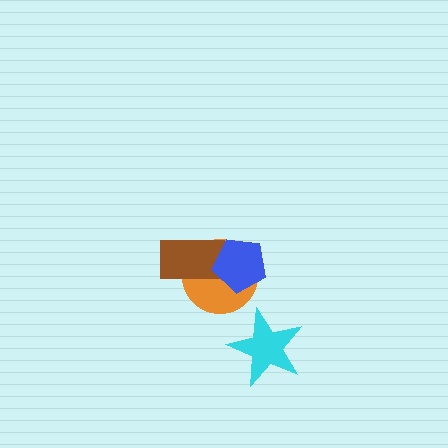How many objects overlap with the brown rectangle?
2 objects overlap with the brown rectangle.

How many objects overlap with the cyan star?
0 objects overlap with the cyan star.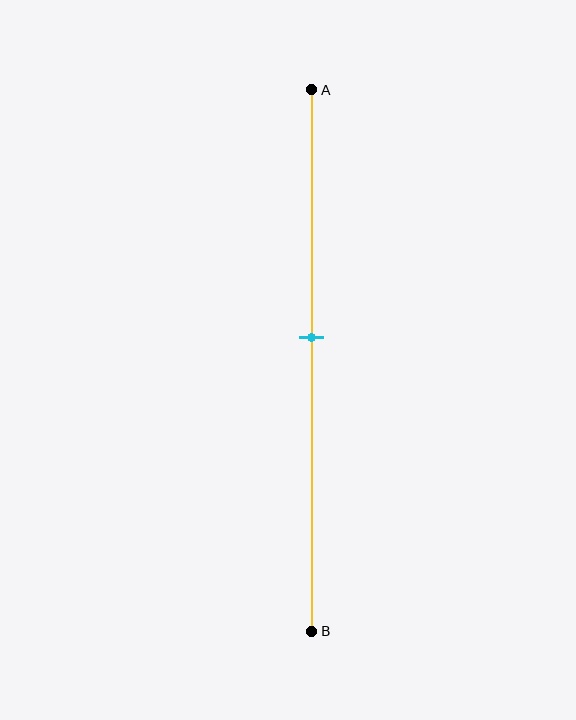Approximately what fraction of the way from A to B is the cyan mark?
The cyan mark is approximately 45% of the way from A to B.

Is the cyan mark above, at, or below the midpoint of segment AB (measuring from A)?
The cyan mark is above the midpoint of segment AB.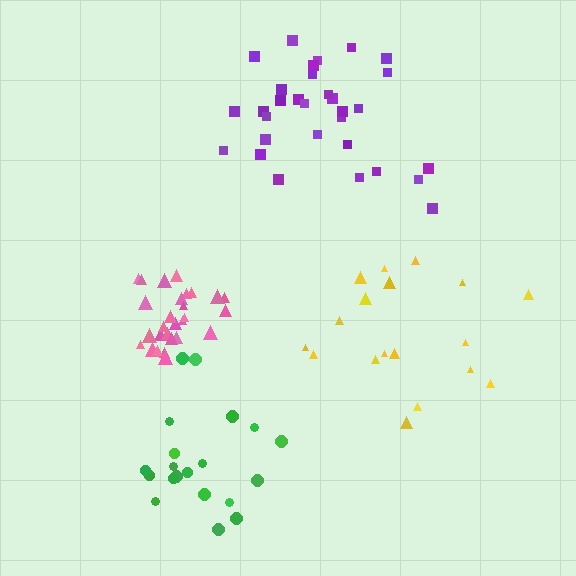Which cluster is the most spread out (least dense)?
Yellow.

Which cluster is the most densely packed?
Pink.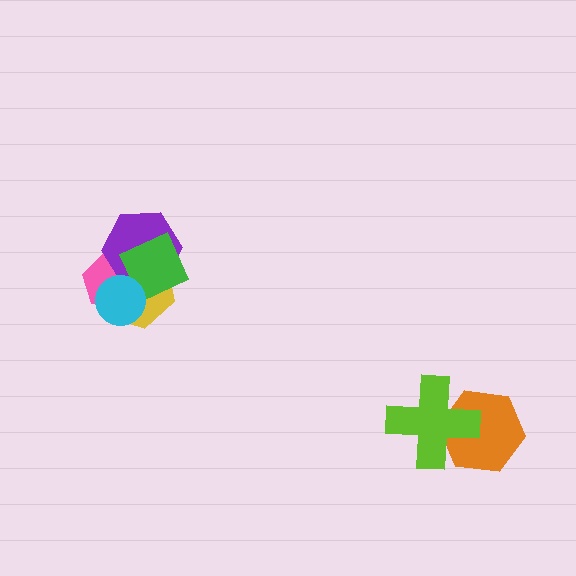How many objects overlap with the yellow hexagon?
4 objects overlap with the yellow hexagon.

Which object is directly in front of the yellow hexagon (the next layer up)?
The pink hexagon is directly in front of the yellow hexagon.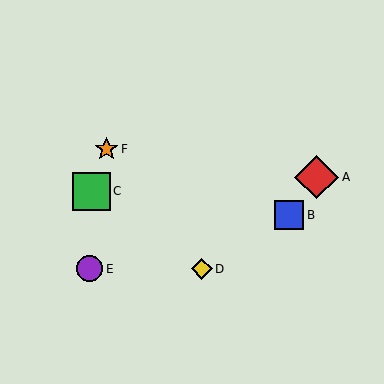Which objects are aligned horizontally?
Objects D, E are aligned horizontally.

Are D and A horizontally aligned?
No, D is at y≈269 and A is at y≈177.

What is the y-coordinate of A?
Object A is at y≈177.